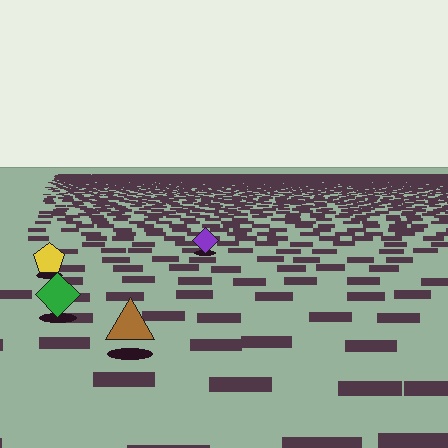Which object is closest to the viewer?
The brown triangle is closest. The texture marks near it are larger and more spread out.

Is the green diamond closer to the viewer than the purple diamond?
Yes. The green diamond is closer — you can tell from the texture gradient: the ground texture is coarser near it.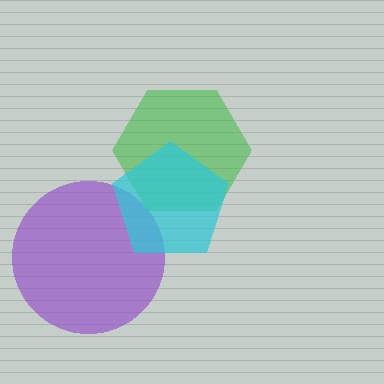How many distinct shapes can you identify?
There are 3 distinct shapes: a purple circle, a green hexagon, a cyan pentagon.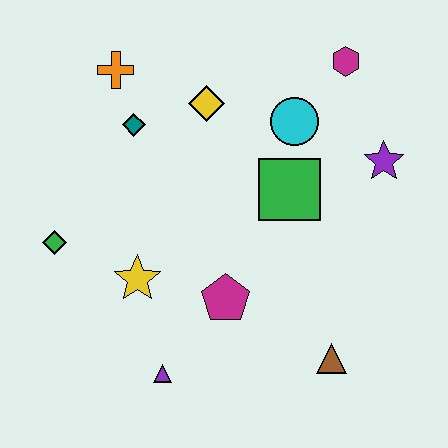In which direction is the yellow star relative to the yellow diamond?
The yellow star is below the yellow diamond.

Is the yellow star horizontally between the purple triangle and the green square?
No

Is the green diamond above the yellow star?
Yes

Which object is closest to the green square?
The cyan circle is closest to the green square.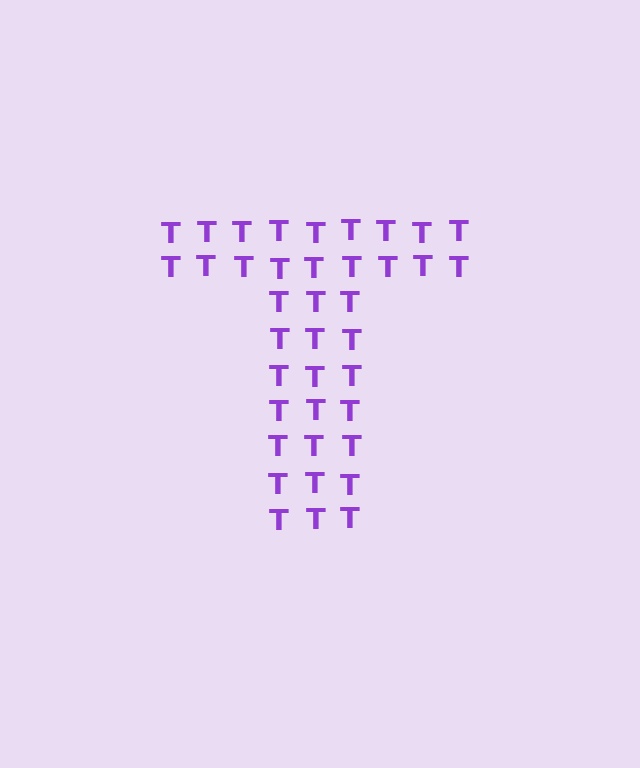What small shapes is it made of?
It is made of small letter T's.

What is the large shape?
The large shape is the letter T.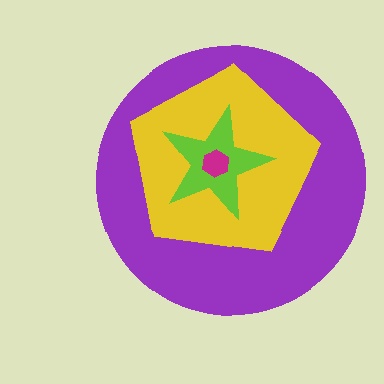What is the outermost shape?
The purple circle.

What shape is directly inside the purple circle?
The yellow pentagon.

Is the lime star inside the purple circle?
Yes.